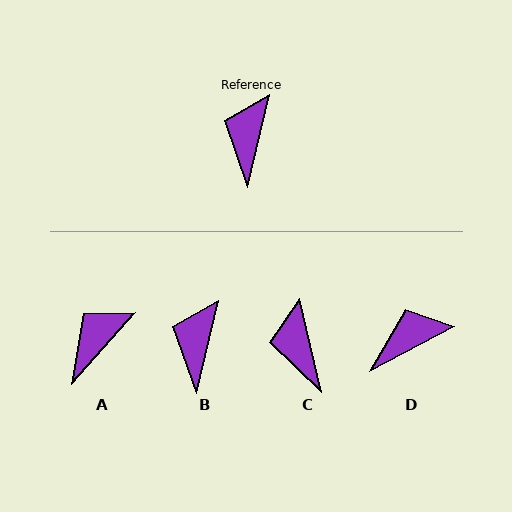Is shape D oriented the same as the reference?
No, it is off by about 49 degrees.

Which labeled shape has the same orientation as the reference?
B.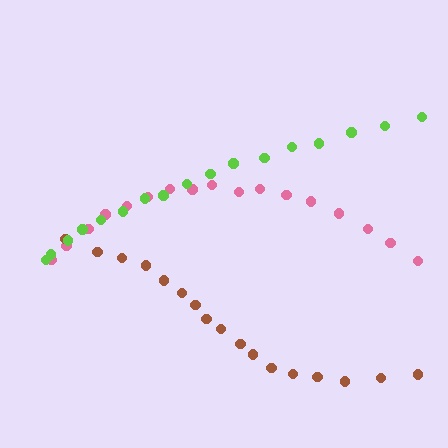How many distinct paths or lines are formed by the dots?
There are 3 distinct paths.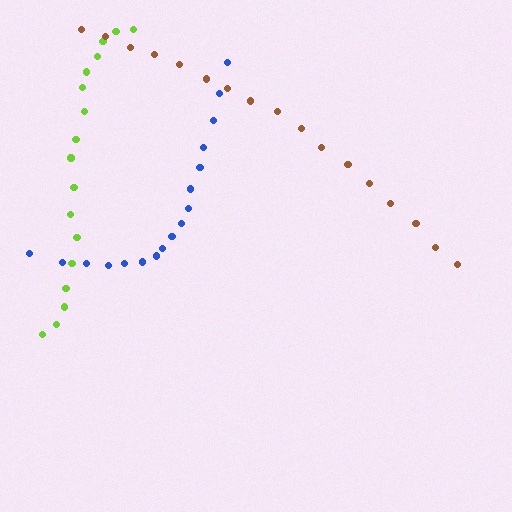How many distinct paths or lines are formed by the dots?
There are 3 distinct paths.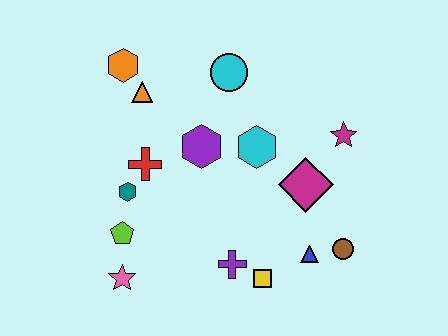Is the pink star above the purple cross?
No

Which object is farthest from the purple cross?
The orange hexagon is farthest from the purple cross.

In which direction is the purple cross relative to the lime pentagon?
The purple cross is to the right of the lime pentagon.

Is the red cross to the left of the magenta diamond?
Yes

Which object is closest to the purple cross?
The yellow square is closest to the purple cross.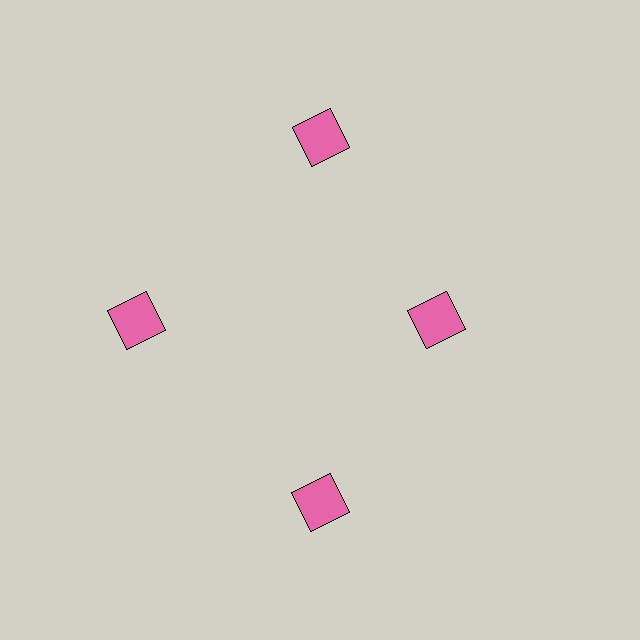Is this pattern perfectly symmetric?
No. The 4 pink squares are arranged in a ring, but one element near the 3 o'clock position is pulled inward toward the center, breaking the 4-fold rotational symmetry.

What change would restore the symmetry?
The symmetry would be restored by moving it outward, back onto the ring so that all 4 squares sit at equal angles and equal distance from the center.